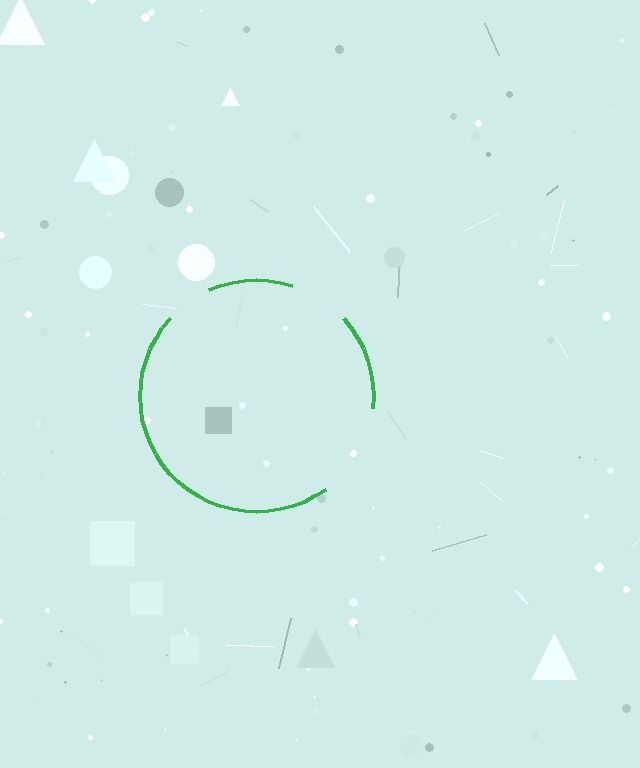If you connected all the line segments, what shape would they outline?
They would outline a circle.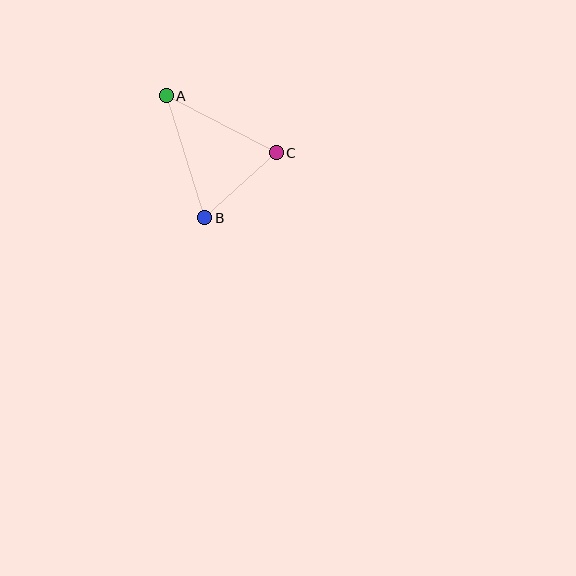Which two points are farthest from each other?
Points A and B are farthest from each other.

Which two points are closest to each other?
Points B and C are closest to each other.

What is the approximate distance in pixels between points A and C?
The distance between A and C is approximately 124 pixels.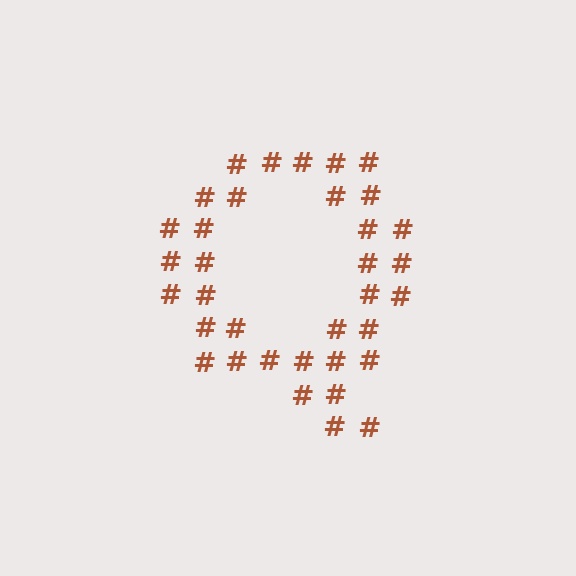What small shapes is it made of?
It is made of small hash symbols.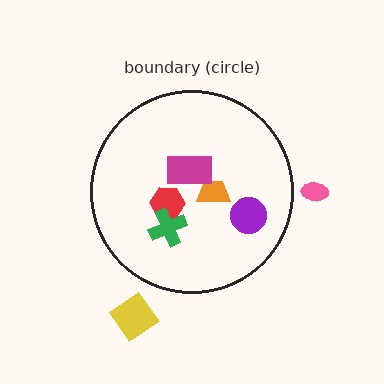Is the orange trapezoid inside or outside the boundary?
Inside.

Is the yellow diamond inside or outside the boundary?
Outside.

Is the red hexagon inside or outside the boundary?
Inside.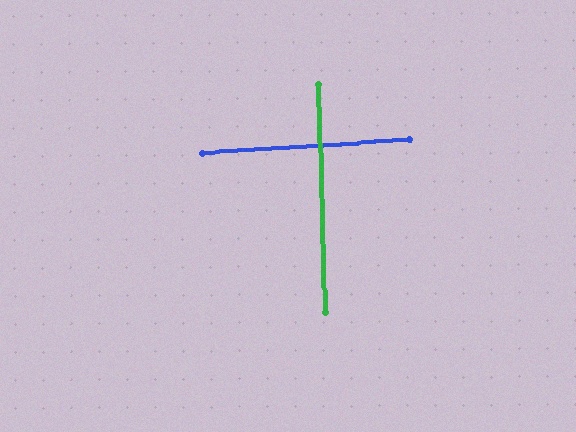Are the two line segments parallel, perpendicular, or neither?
Perpendicular — they meet at approximately 88°.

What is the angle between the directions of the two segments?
Approximately 88 degrees.